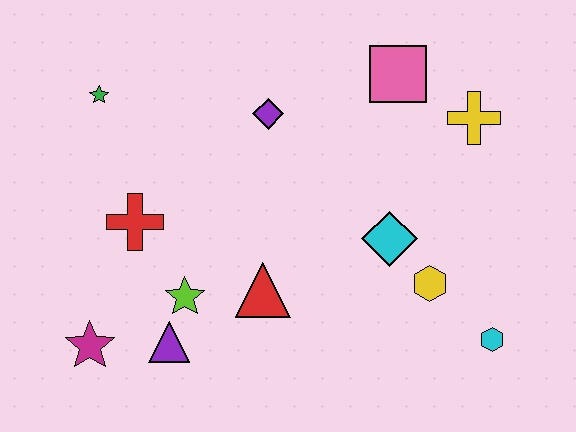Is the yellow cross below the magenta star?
No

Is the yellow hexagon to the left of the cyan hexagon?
Yes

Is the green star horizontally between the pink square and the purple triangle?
No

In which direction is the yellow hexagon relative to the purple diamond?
The yellow hexagon is below the purple diamond.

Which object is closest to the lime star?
The purple triangle is closest to the lime star.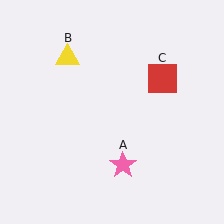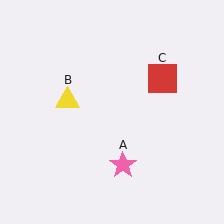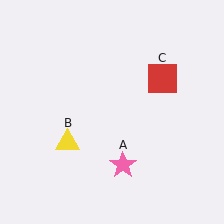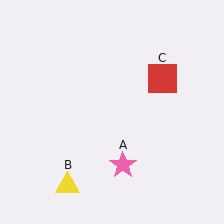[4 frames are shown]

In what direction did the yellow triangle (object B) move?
The yellow triangle (object B) moved down.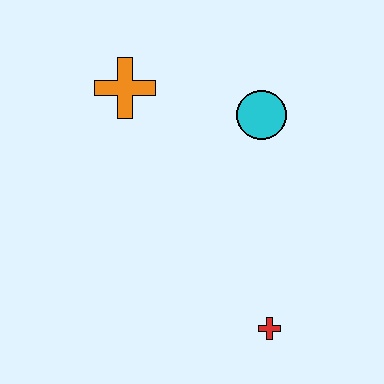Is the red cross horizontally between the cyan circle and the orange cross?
No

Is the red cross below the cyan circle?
Yes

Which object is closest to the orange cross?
The cyan circle is closest to the orange cross.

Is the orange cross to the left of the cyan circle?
Yes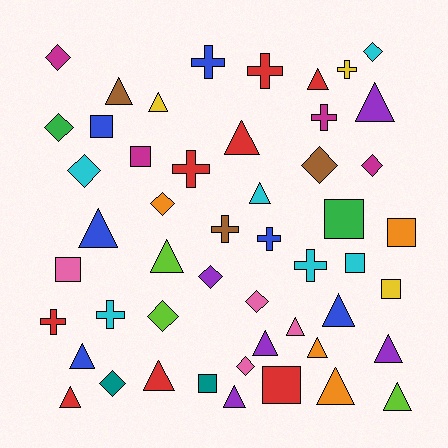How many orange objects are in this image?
There are 4 orange objects.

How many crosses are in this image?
There are 10 crosses.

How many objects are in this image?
There are 50 objects.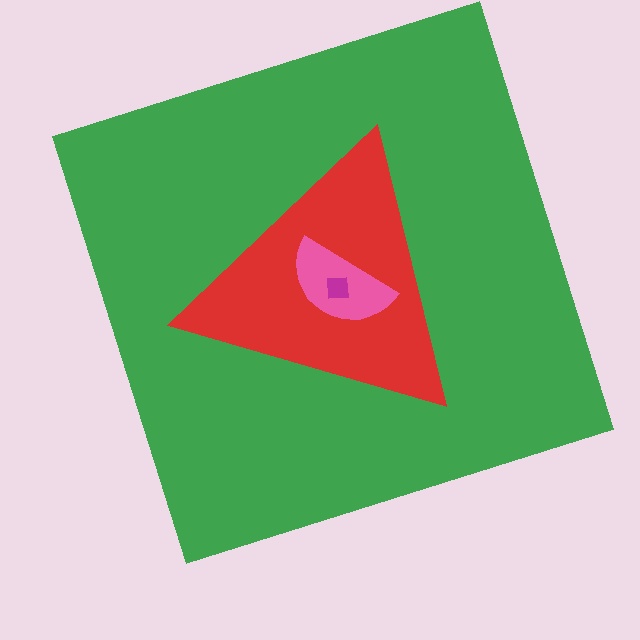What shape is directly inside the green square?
The red triangle.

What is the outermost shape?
The green square.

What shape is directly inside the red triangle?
The pink semicircle.